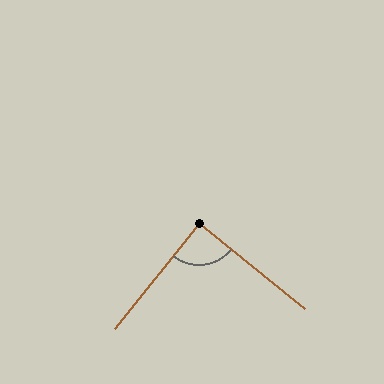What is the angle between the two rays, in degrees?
Approximately 90 degrees.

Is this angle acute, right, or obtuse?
It is approximately a right angle.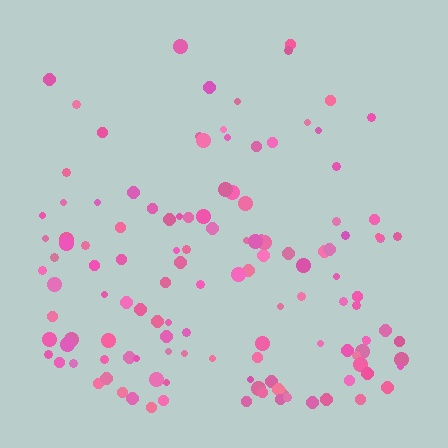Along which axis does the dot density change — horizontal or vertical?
Vertical.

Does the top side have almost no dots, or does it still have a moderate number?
Still a moderate number, just noticeably fewer than the bottom.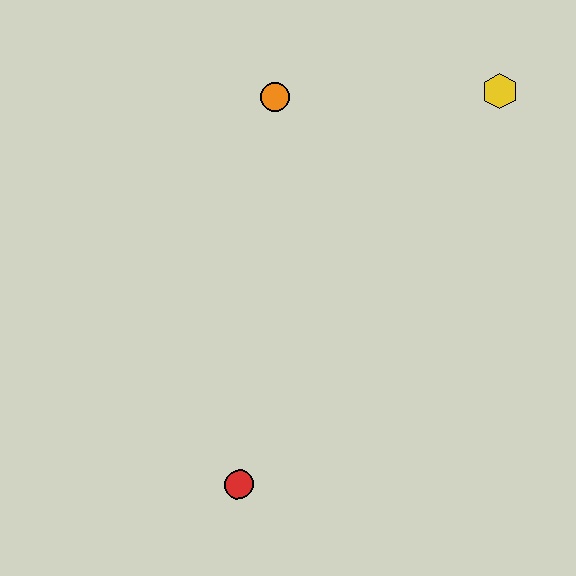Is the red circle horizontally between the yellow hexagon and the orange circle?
No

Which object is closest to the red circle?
The orange circle is closest to the red circle.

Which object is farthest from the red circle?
The yellow hexagon is farthest from the red circle.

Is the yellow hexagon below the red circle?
No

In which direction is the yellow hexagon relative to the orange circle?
The yellow hexagon is to the right of the orange circle.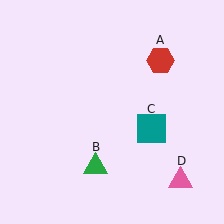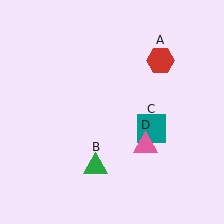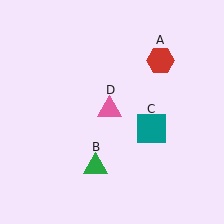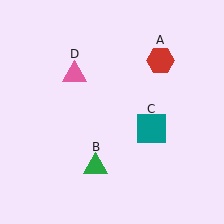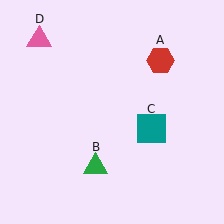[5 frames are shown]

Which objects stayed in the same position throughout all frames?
Red hexagon (object A) and green triangle (object B) and teal square (object C) remained stationary.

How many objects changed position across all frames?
1 object changed position: pink triangle (object D).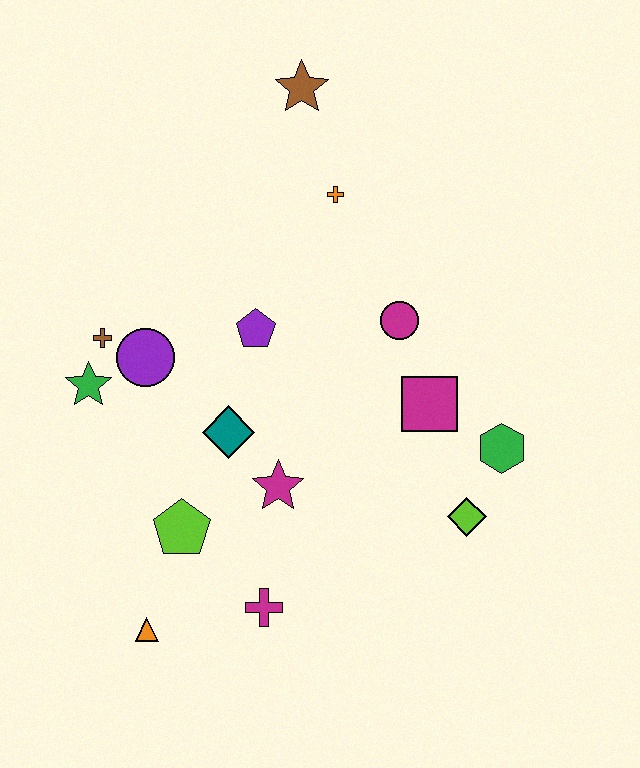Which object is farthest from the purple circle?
The green hexagon is farthest from the purple circle.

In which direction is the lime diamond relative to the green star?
The lime diamond is to the right of the green star.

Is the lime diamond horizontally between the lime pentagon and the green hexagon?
Yes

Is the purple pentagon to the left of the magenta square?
Yes